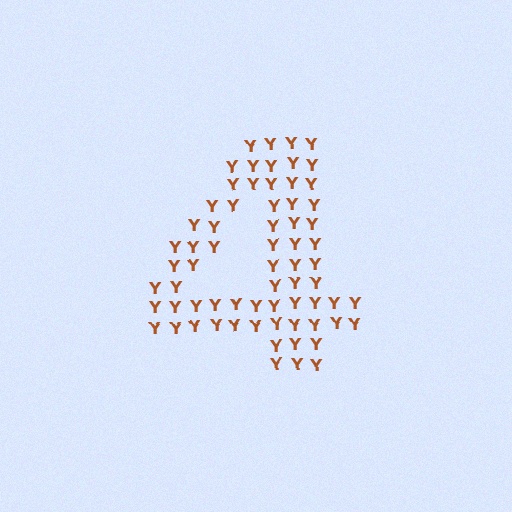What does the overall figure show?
The overall figure shows the digit 4.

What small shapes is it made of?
It is made of small letter Y's.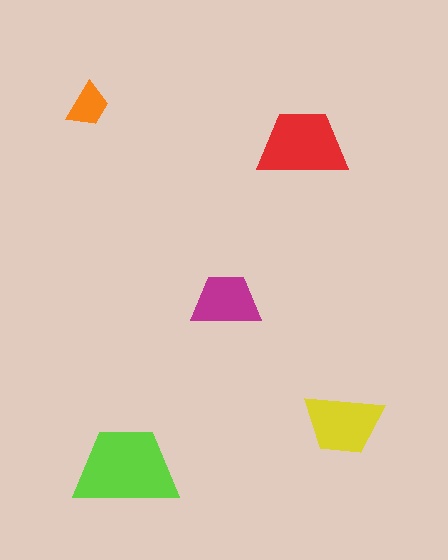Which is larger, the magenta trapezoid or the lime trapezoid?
The lime one.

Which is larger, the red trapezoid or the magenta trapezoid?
The red one.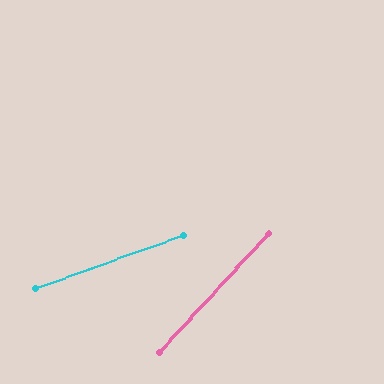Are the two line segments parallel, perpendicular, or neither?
Neither parallel nor perpendicular — they differ by about 28°.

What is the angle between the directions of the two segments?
Approximately 28 degrees.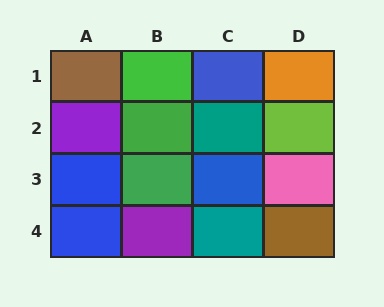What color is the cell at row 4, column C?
Teal.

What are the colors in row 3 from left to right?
Blue, green, blue, pink.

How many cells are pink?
1 cell is pink.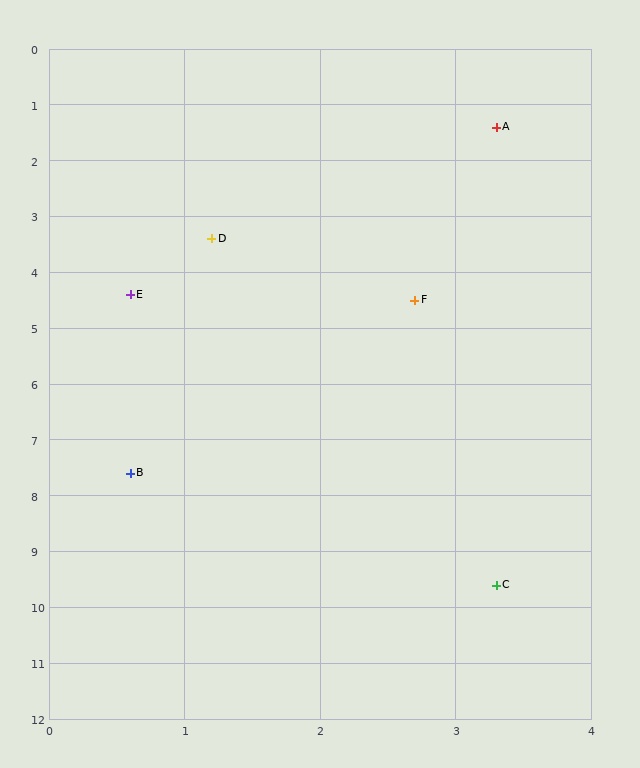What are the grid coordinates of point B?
Point B is at approximately (0.6, 7.6).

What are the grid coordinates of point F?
Point F is at approximately (2.7, 4.5).